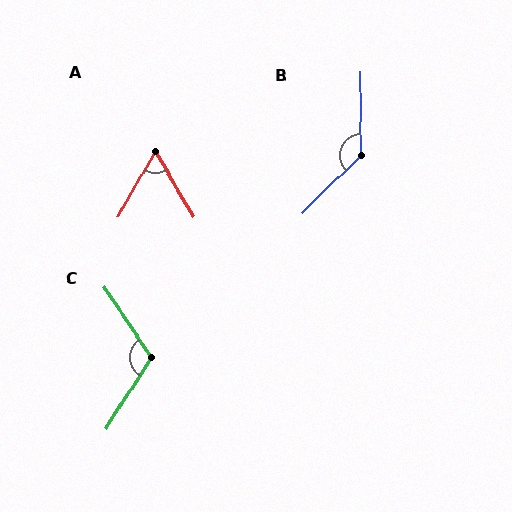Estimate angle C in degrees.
Approximately 114 degrees.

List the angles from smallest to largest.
A (60°), C (114°), B (135°).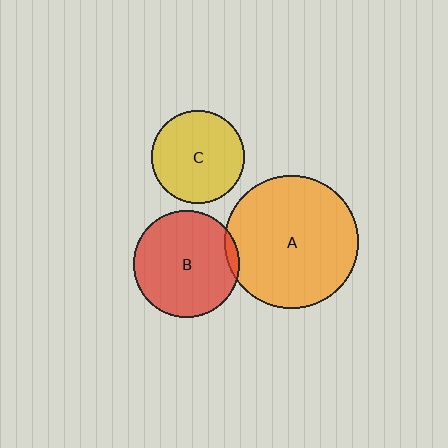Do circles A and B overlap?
Yes.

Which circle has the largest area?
Circle A (orange).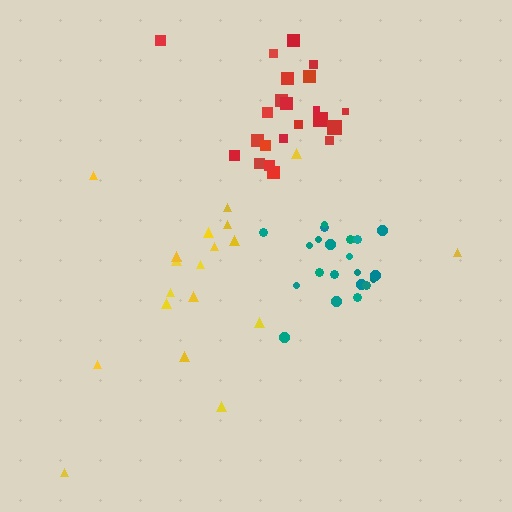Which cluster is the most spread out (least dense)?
Yellow.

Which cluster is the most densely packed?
Teal.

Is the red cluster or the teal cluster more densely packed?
Teal.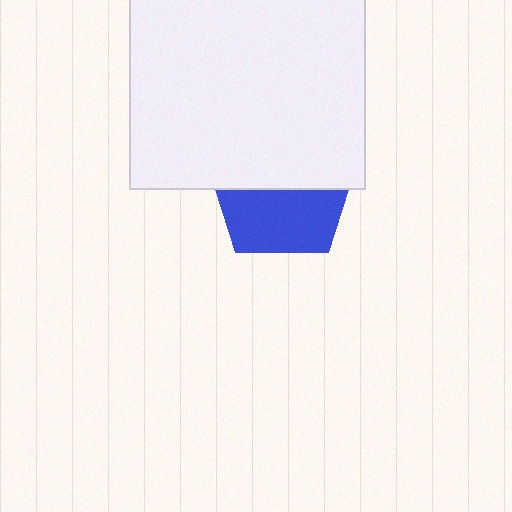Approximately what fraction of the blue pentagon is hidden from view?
Roughly 51% of the blue pentagon is hidden behind the white rectangle.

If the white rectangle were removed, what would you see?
You would see the complete blue pentagon.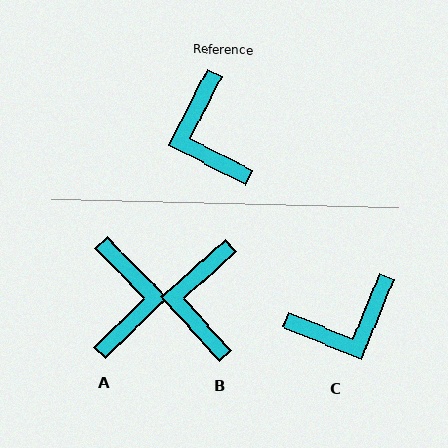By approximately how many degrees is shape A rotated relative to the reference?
Approximately 161 degrees counter-clockwise.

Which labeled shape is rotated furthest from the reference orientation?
A, about 161 degrees away.